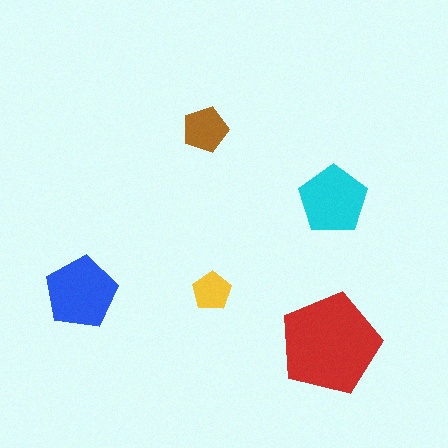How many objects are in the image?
There are 5 objects in the image.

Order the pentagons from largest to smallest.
the red one, the blue one, the cyan one, the brown one, the yellow one.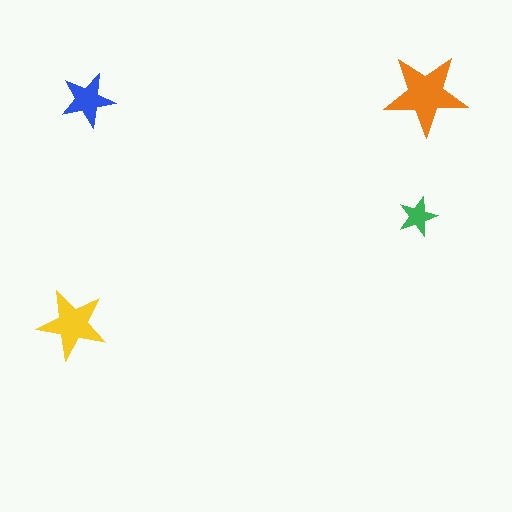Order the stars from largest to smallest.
the orange one, the yellow one, the blue one, the green one.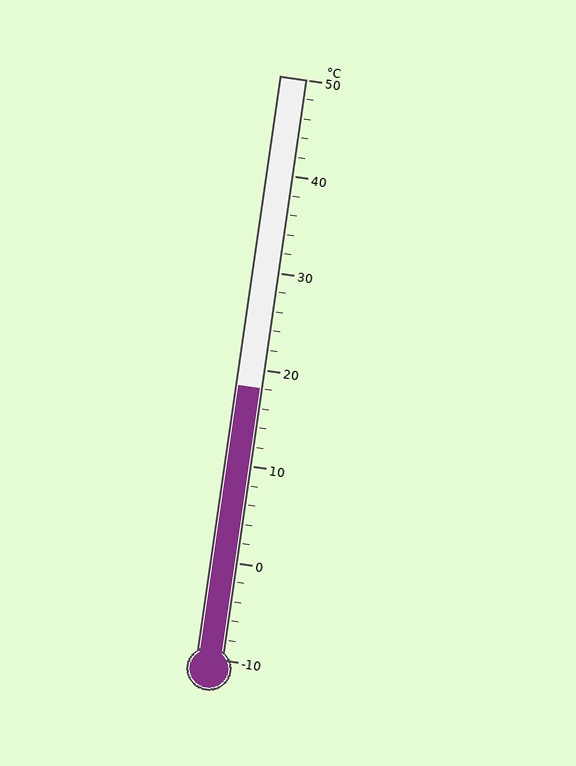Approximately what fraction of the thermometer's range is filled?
The thermometer is filled to approximately 45% of its range.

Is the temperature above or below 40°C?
The temperature is below 40°C.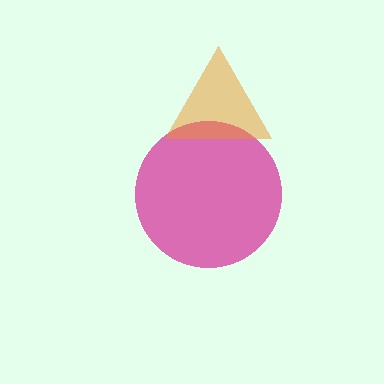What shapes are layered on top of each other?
The layered shapes are: a magenta circle, an orange triangle.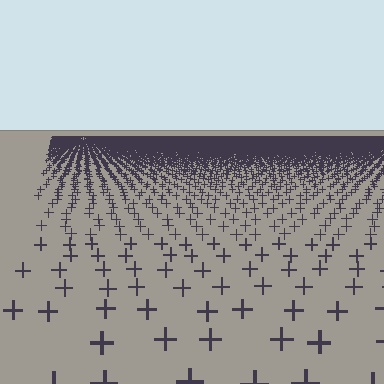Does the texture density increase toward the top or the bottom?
Density increases toward the top.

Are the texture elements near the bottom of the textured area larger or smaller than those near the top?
Larger. Near the bottom, elements are closer to the viewer and appear at a bigger on-screen size.